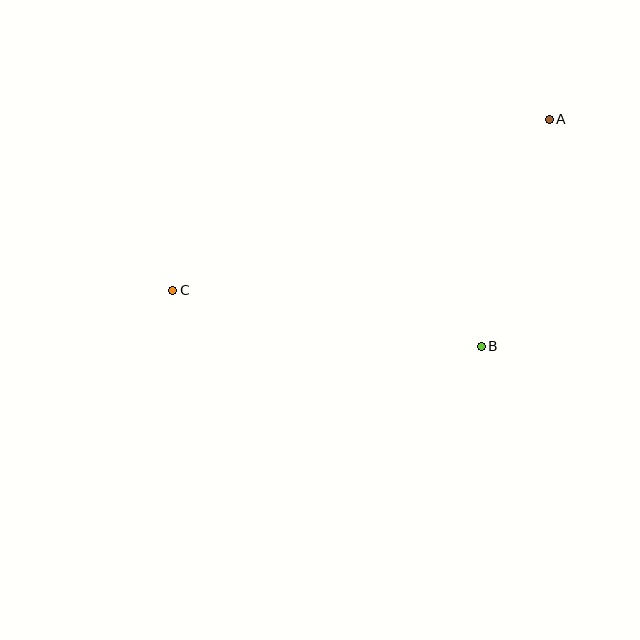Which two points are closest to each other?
Points A and B are closest to each other.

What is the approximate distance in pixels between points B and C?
The distance between B and C is approximately 313 pixels.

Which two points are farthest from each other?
Points A and C are farthest from each other.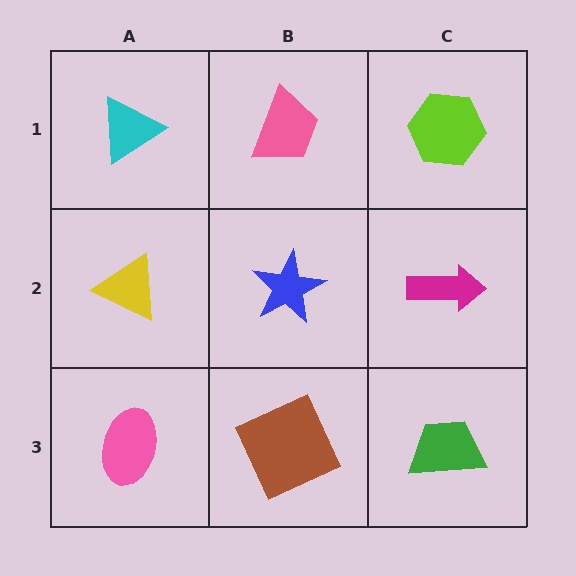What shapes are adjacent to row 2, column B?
A pink trapezoid (row 1, column B), a brown square (row 3, column B), a yellow triangle (row 2, column A), a magenta arrow (row 2, column C).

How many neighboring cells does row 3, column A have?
2.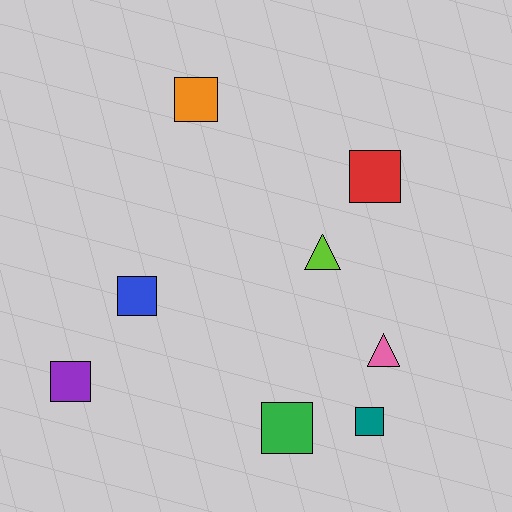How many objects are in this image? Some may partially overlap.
There are 8 objects.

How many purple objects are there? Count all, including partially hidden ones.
There is 1 purple object.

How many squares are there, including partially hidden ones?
There are 6 squares.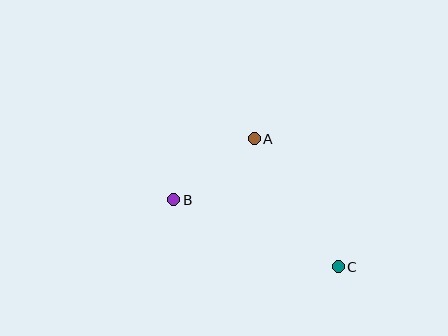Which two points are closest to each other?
Points A and B are closest to each other.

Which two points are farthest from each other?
Points B and C are farthest from each other.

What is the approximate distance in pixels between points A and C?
The distance between A and C is approximately 153 pixels.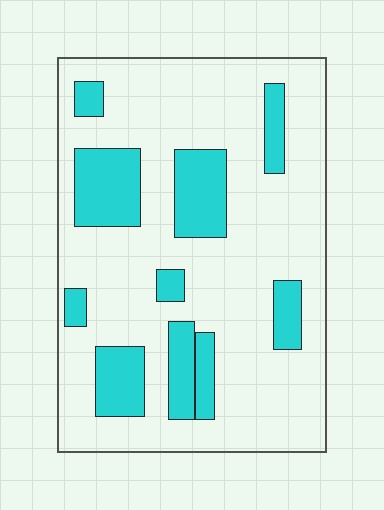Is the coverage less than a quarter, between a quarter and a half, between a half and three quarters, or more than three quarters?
Less than a quarter.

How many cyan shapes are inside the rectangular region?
10.